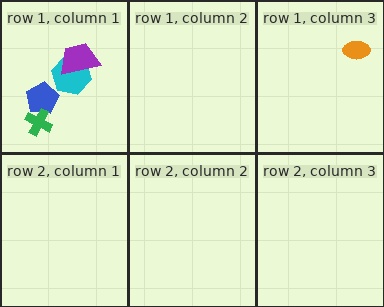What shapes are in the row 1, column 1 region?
The cyan hexagon, the purple trapezoid, the blue pentagon, the green cross.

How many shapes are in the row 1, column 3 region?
1.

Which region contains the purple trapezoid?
The row 1, column 1 region.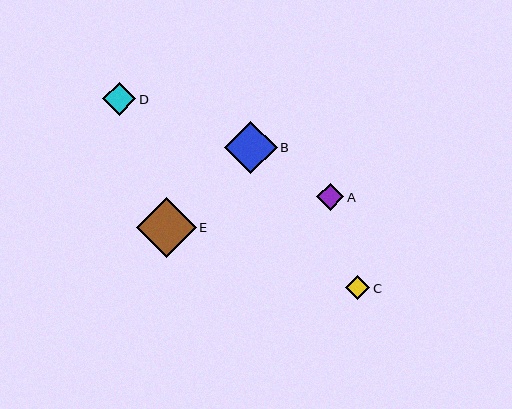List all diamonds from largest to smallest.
From largest to smallest: E, B, D, A, C.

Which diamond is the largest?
Diamond E is the largest with a size of approximately 60 pixels.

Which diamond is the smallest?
Diamond C is the smallest with a size of approximately 24 pixels.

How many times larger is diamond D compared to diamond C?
Diamond D is approximately 1.4 times the size of diamond C.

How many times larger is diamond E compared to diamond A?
Diamond E is approximately 2.2 times the size of diamond A.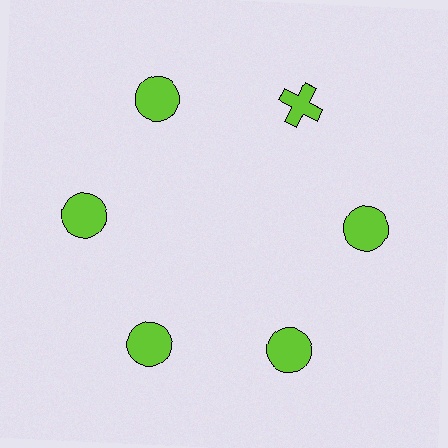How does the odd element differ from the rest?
It has a different shape: cross instead of circle.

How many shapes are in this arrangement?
There are 6 shapes arranged in a ring pattern.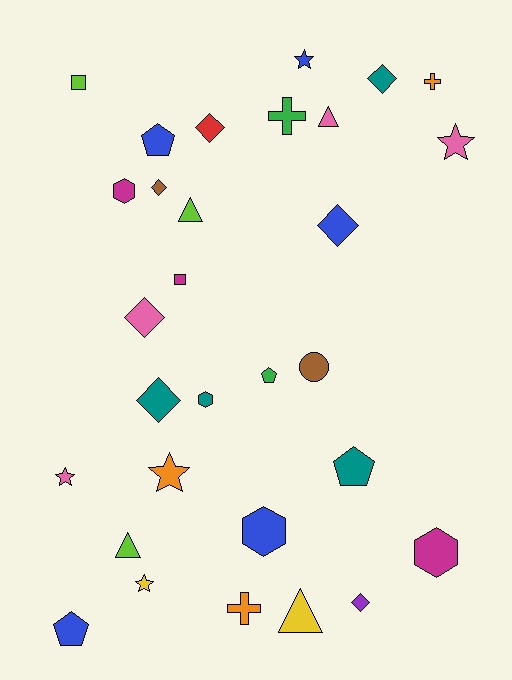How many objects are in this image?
There are 30 objects.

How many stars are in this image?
There are 5 stars.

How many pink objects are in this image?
There are 4 pink objects.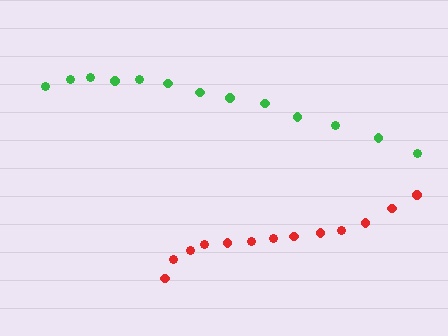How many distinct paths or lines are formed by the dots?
There are 2 distinct paths.